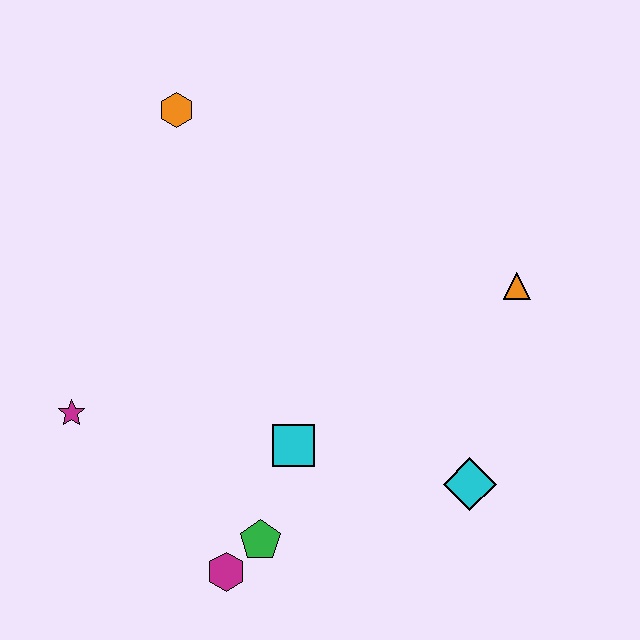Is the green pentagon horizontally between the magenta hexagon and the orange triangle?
Yes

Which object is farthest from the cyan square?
The orange hexagon is farthest from the cyan square.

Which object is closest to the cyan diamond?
The cyan square is closest to the cyan diamond.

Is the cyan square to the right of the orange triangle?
No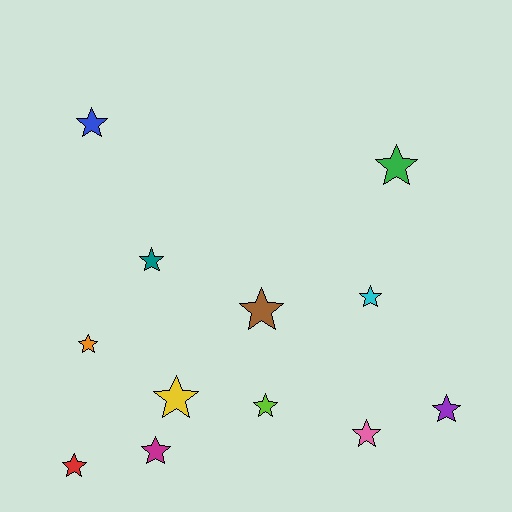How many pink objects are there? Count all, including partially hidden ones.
There is 1 pink object.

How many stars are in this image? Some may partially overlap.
There are 12 stars.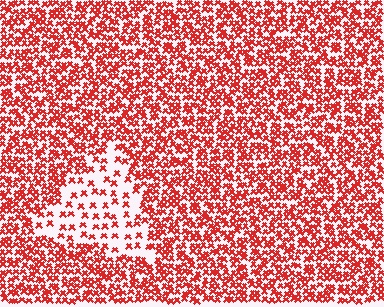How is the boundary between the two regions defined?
The boundary is defined by a change in element density (approximately 2.7x ratio). All elements are the same color, size, and shape.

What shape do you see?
I see a triangle.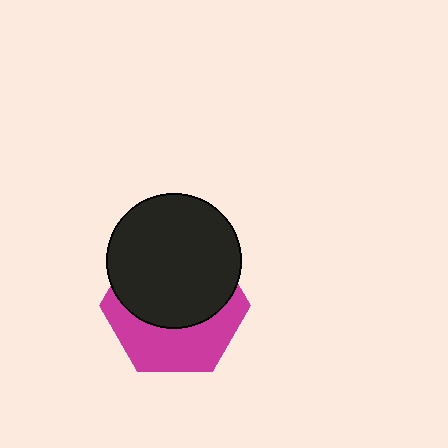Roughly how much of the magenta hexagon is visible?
A small part of it is visible (roughly 42%).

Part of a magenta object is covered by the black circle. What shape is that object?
It is a hexagon.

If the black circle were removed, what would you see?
You would see the complete magenta hexagon.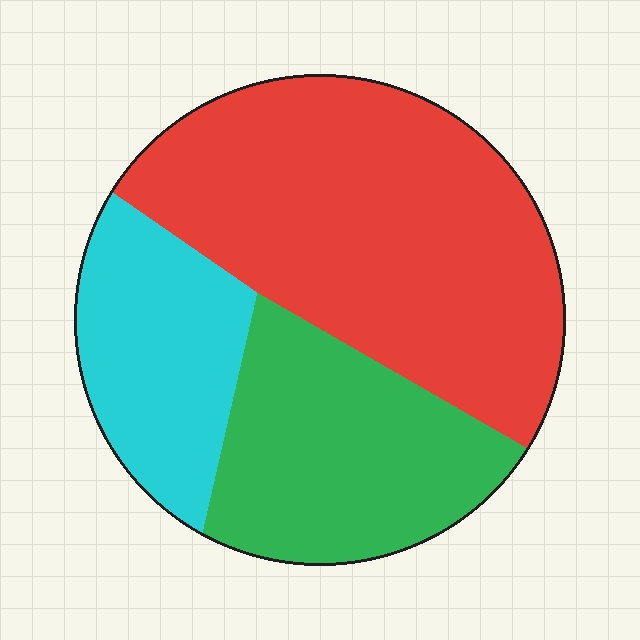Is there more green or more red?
Red.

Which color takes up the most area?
Red, at roughly 50%.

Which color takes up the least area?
Cyan, at roughly 20%.